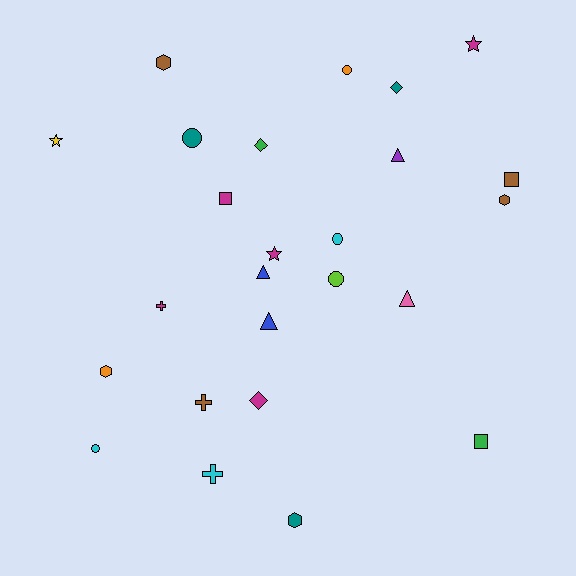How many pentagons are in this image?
There are no pentagons.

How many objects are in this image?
There are 25 objects.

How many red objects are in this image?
There are no red objects.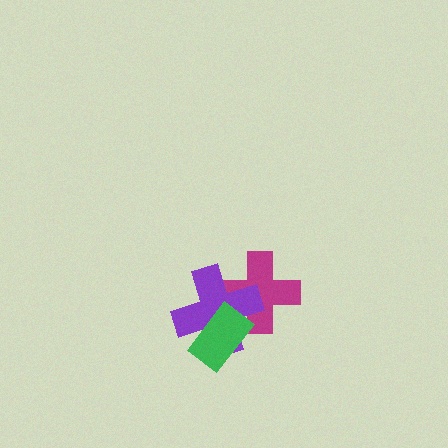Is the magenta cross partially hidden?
Yes, it is partially covered by another shape.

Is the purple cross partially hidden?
Yes, it is partially covered by another shape.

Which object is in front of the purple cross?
The green rectangle is in front of the purple cross.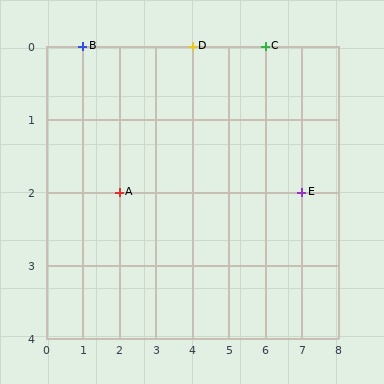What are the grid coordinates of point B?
Point B is at grid coordinates (1, 0).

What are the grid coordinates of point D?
Point D is at grid coordinates (4, 0).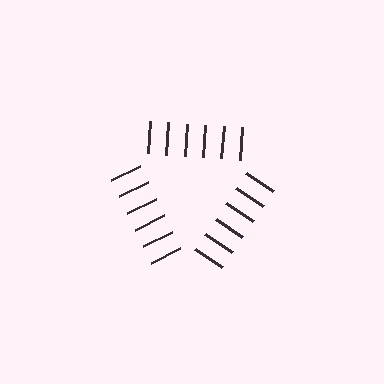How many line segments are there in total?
18 — 6 along each of the 3 edges.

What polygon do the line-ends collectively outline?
An illusory triangle — the line segments terminate on its edges but no continuous stroke is drawn.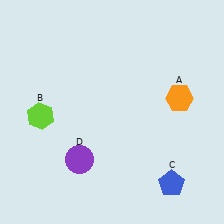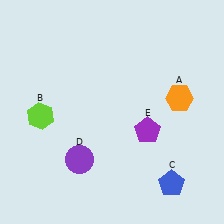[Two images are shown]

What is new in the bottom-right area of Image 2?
A purple pentagon (E) was added in the bottom-right area of Image 2.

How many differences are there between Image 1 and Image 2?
There is 1 difference between the two images.